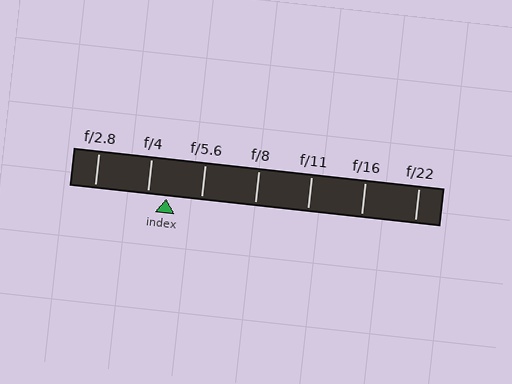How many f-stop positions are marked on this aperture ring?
There are 7 f-stop positions marked.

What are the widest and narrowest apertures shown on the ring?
The widest aperture shown is f/2.8 and the narrowest is f/22.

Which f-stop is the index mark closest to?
The index mark is closest to f/4.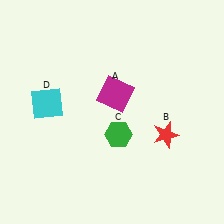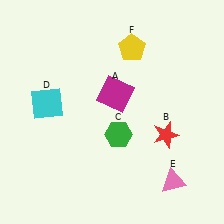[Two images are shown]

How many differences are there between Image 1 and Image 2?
There are 2 differences between the two images.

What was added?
A pink triangle (E), a yellow pentagon (F) were added in Image 2.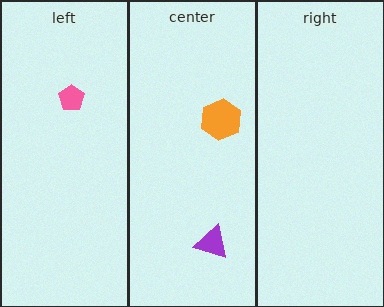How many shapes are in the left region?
1.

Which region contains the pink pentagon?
The left region.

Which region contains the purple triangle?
The center region.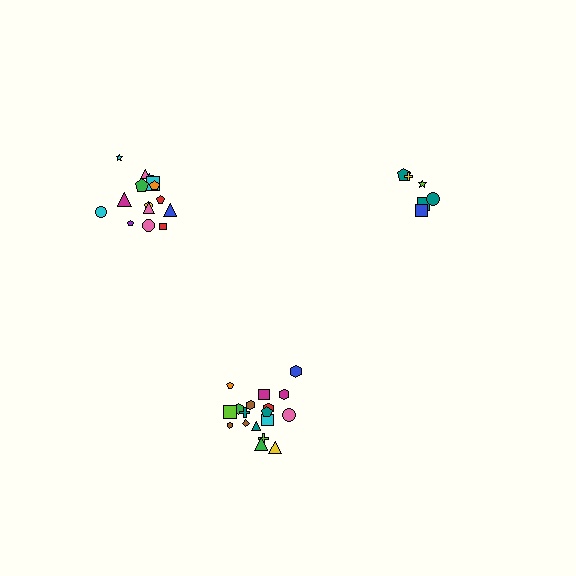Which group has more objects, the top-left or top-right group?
The top-left group.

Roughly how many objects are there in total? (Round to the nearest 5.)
Roughly 40 objects in total.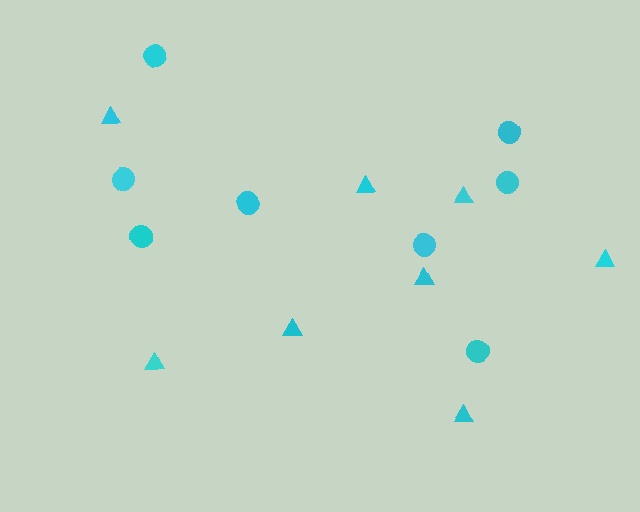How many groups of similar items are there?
There are 2 groups: one group of circles (8) and one group of triangles (8).